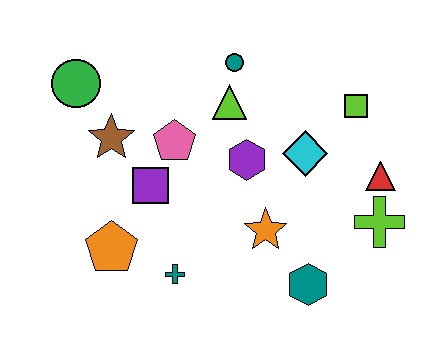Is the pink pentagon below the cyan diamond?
No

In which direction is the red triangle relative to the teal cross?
The red triangle is to the right of the teal cross.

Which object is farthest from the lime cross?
The green circle is farthest from the lime cross.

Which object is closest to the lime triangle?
The teal circle is closest to the lime triangle.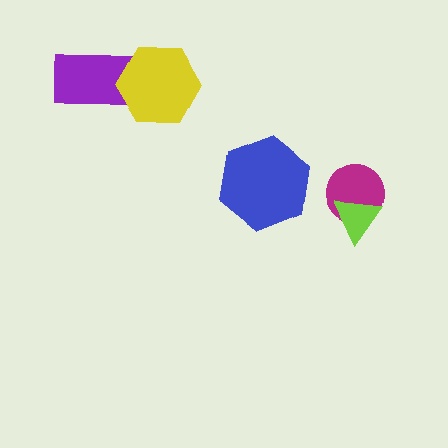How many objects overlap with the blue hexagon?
0 objects overlap with the blue hexagon.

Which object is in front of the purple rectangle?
The yellow hexagon is in front of the purple rectangle.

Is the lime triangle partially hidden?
No, no other shape covers it.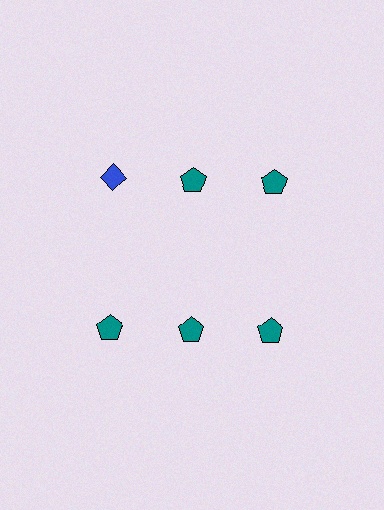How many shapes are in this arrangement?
There are 6 shapes arranged in a grid pattern.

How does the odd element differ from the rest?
It differs in both color (blue instead of teal) and shape (diamond instead of pentagon).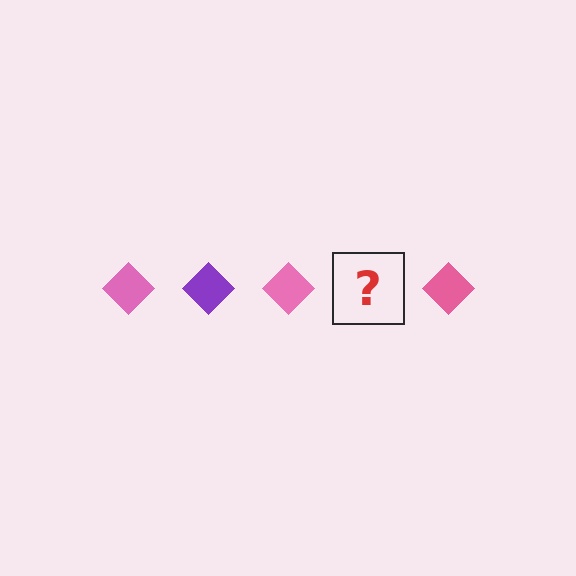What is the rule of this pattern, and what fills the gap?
The rule is that the pattern cycles through pink, purple diamonds. The gap should be filled with a purple diamond.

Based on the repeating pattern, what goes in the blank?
The blank should be a purple diamond.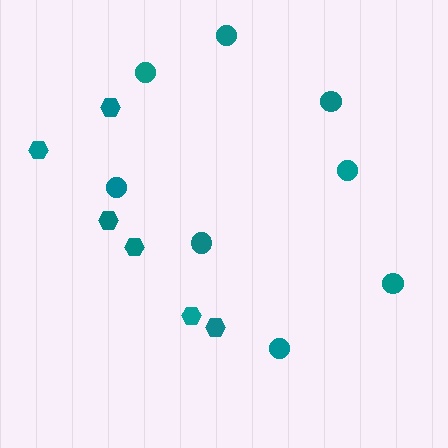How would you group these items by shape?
There are 2 groups: one group of hexagons (6) and one group of circles (8).